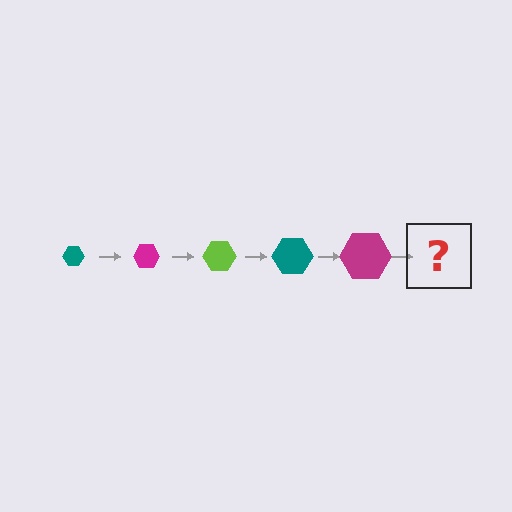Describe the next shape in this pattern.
It should be a lime hexagon, larger than the previous one.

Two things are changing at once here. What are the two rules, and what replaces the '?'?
The two rules are that the hexagon grows larger each step and the color cycles through teal, magenta, and lime. The '?' should be a lime hexagon, larger than the previous one.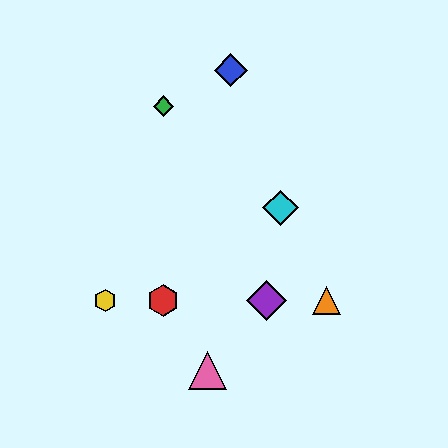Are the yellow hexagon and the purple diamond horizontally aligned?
Yes, both are at y≈300.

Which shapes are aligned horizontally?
The red hexagon, the yellow hexagon, the purple diamond, the orange triangle are aligned horizontally.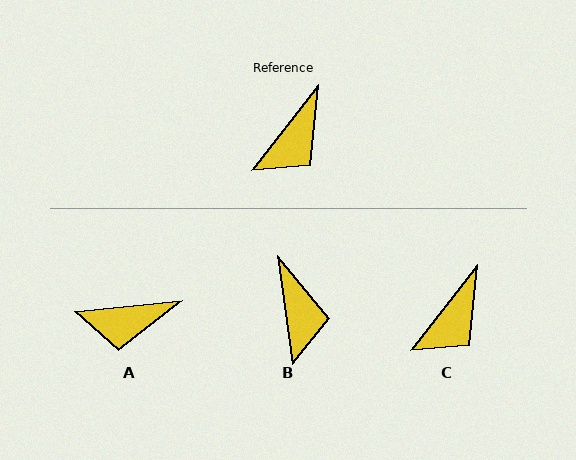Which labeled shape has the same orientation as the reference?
C.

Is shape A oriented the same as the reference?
No, it is off by about 47 degrees.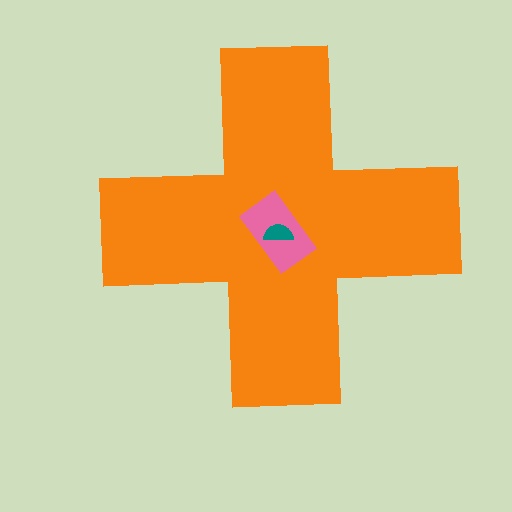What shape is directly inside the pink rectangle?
The teal semicircle.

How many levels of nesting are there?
3.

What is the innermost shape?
The teal semicircle.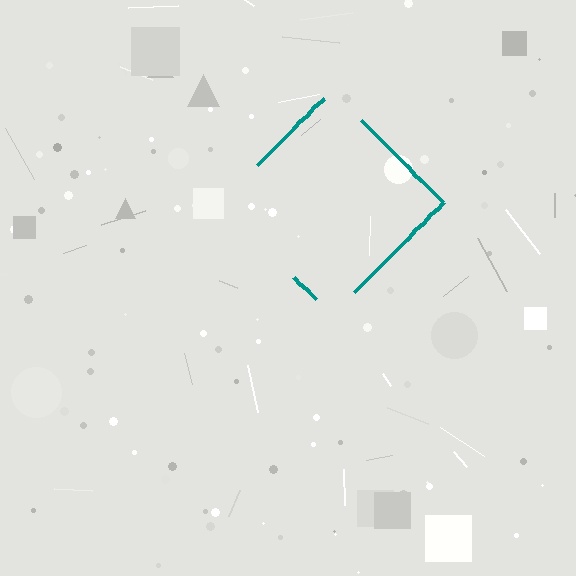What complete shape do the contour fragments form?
The contour fragments form a diamond.